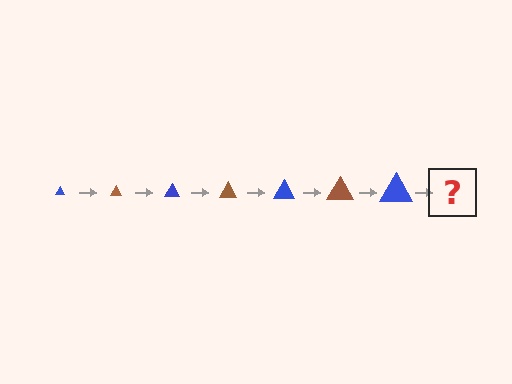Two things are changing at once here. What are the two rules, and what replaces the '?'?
The two rules are that the triangle grows larger each step and the color cycles through blue and brown. The '?' should be a brown triangle, larger than the previous one.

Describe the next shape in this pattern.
It should be a brown triangle, larger than the previous one.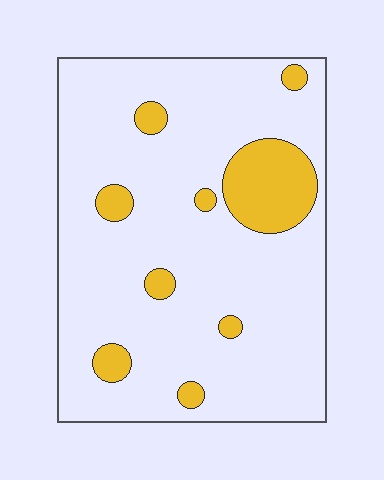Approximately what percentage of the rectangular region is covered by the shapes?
Approximately 15%.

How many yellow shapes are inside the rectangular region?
9.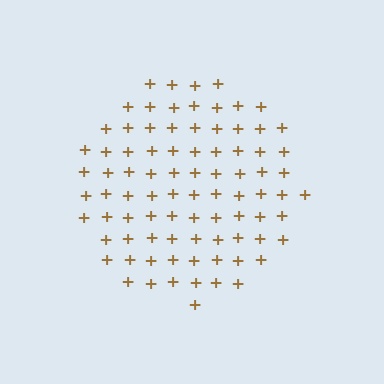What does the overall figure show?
The overall figure shows a circle.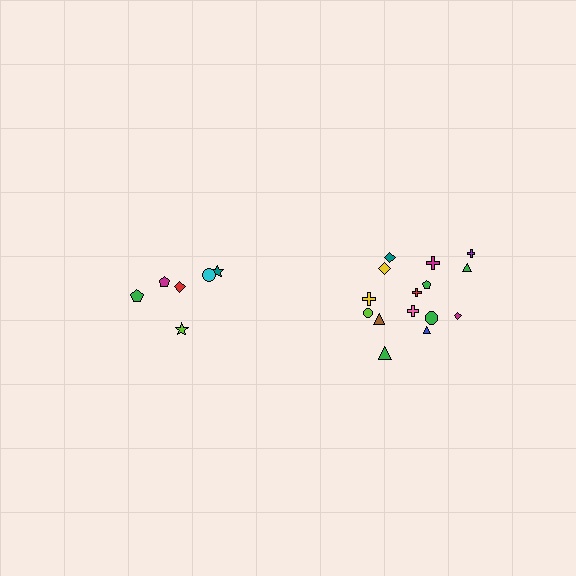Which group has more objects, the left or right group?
The right group.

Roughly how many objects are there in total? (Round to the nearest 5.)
Roughly 20 objects in total.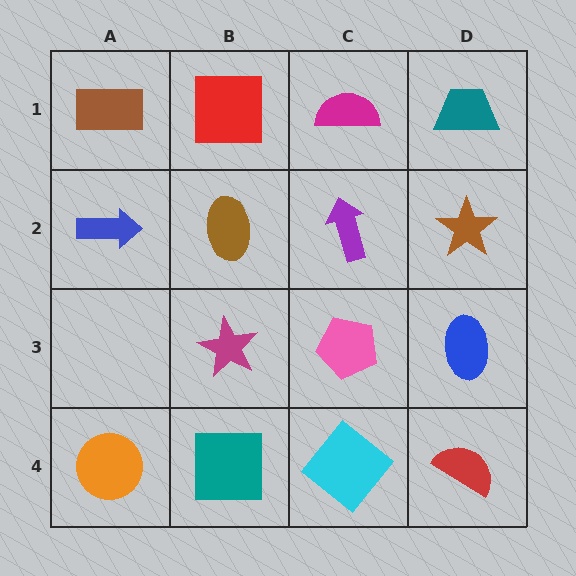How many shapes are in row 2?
4 shapes.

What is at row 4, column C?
A cyan diamond.